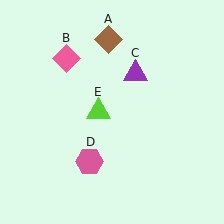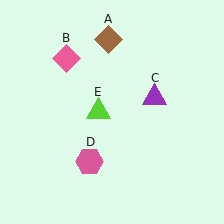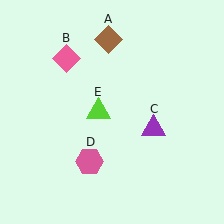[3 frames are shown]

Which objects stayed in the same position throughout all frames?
Brown diamond (object A) and pink diamond (object B) and pink hexagon (object D) and lime triangle (object E) remained stationary.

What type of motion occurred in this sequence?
The purple triangle (object C) rotated clockwise around the center of the scene.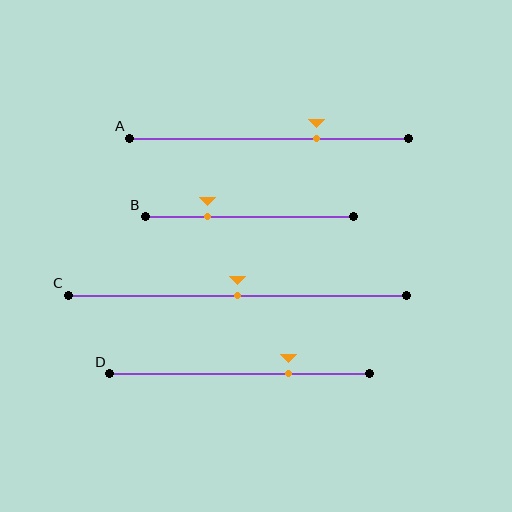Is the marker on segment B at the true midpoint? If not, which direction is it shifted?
No, the marker on segment B is shifted to the left by about 20% of the segment length.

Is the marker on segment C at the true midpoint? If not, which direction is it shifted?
Yes, the marker on segment C is at the true midpoint.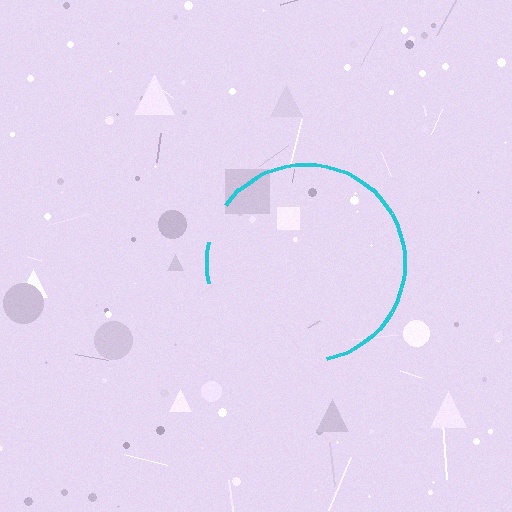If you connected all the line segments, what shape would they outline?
They would outline a circle.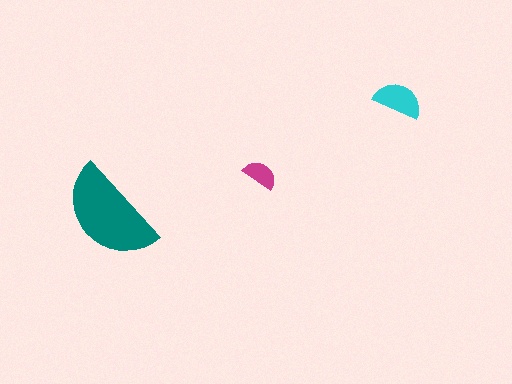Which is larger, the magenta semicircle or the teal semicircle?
The teal one.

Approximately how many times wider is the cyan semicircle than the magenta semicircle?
About 1.5 times wider.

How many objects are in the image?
There are 3 objects in the image.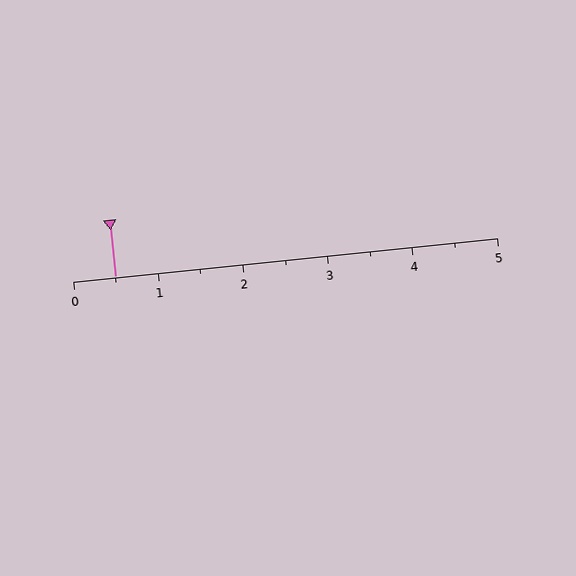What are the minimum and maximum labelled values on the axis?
The axis runs from 0 to 5.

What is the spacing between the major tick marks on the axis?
The major ticks are spaced 1 apart.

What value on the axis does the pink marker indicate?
The marker indicates approximately 0.5.